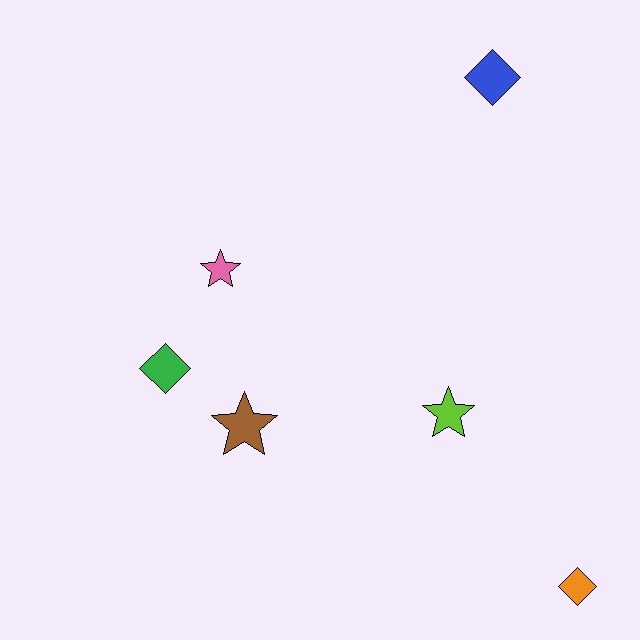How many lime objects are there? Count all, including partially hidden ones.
There is 1 lime object.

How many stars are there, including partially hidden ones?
There are 3 stars.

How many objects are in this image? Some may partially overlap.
There are 6 objects.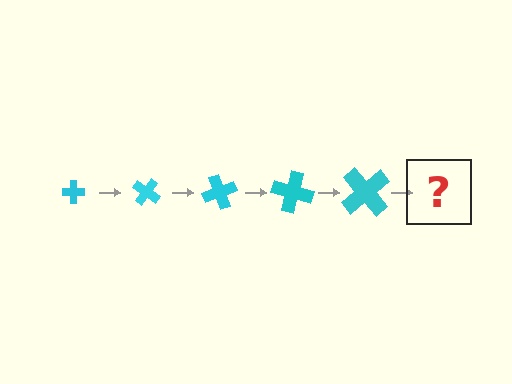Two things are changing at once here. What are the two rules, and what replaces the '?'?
The two rules are that the cross grows larger each step and it rotates 35 degrees each step. The '?' should be a cross, larger than the previous one and rotated 175 degrees from the start.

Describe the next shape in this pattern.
It should be a cross, larger than the previous one and rotated 175 degrees from the start.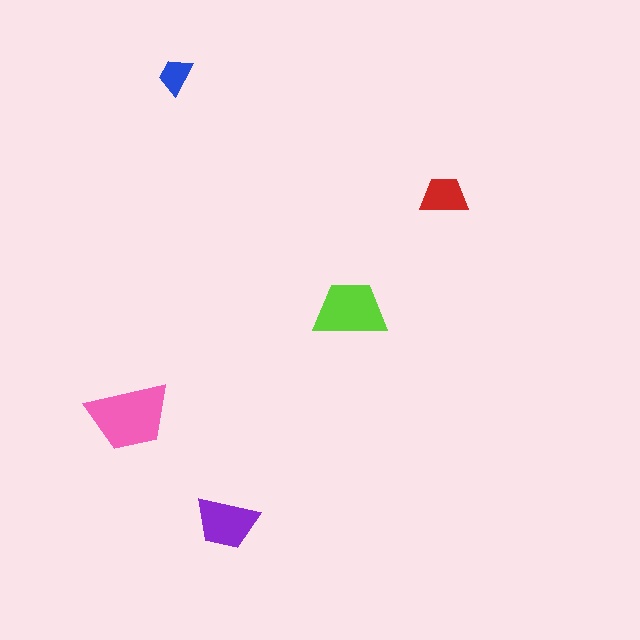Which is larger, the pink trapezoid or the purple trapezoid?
The pink one.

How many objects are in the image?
There are 5 objects in the image.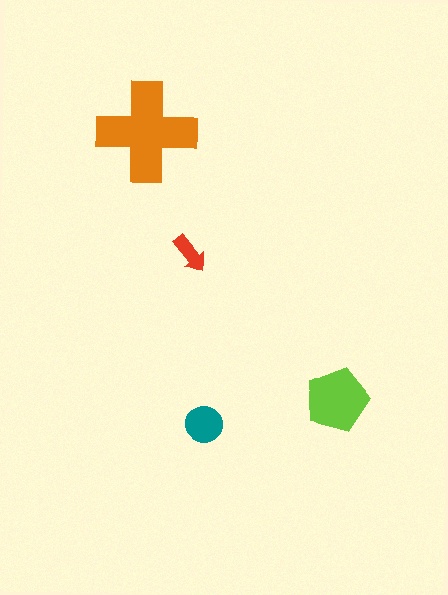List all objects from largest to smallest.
The orange cross, the lime pentagon, the teal circle, the red arrow.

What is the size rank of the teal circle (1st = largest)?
3rd.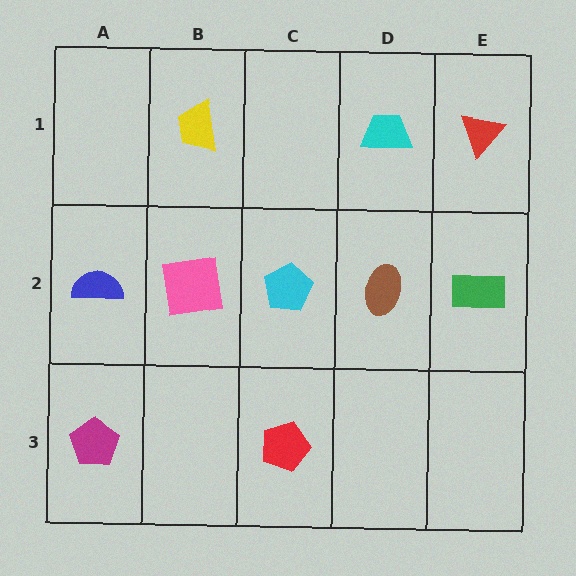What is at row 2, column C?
A cyan pentagon.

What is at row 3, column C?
A red pentagon.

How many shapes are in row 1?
3 shapes.